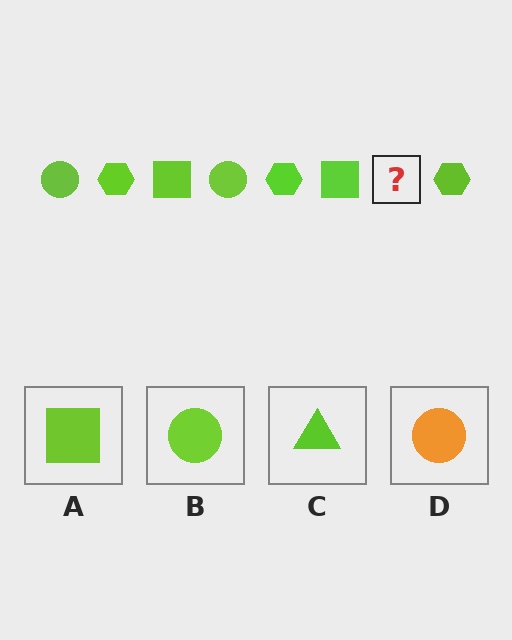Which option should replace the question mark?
Option B.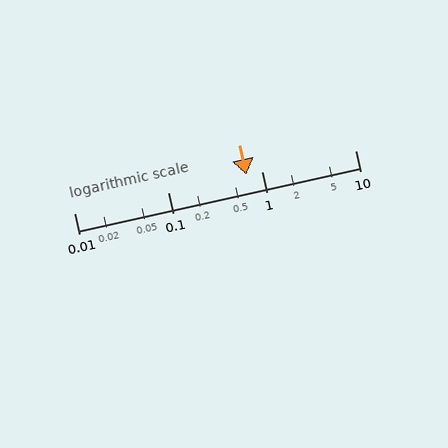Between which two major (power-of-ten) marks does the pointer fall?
The pointer is between 0.1 and 1.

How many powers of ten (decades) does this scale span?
The scale spans 3 decades, from 0.01 to 10.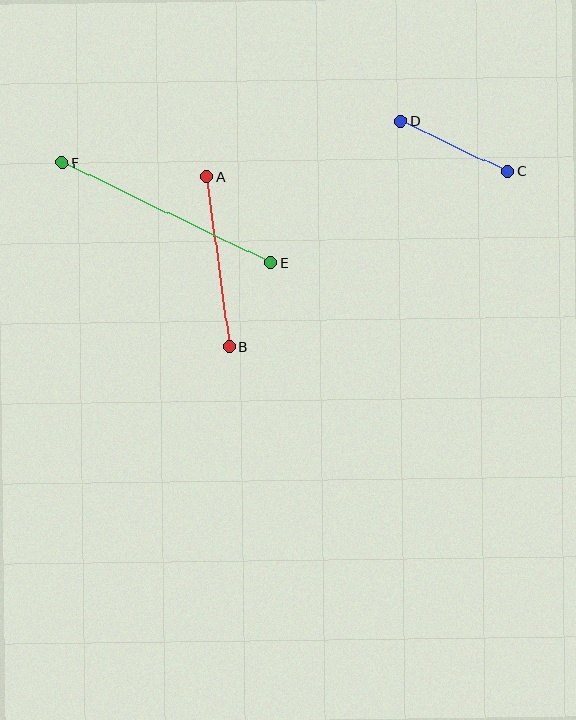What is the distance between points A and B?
The distance is approximately 171 pixels.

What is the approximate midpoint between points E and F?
The midpoint is at approximately (166, 213) pixels.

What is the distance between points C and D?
The distance is approximately 118 pixels.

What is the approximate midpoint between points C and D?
The midpoint is at approximately (454, 147) pixels.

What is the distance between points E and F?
The distance is approximately 231 pixels.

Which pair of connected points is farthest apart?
Points E and F are farthest apart.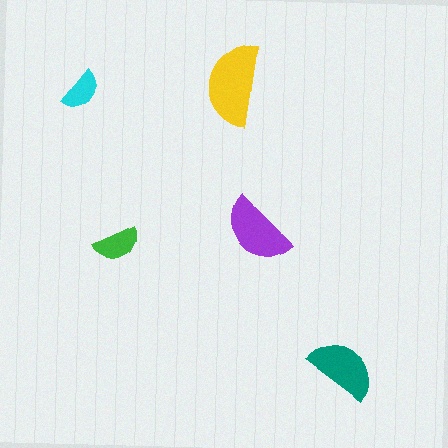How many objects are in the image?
There are 5 objects in the image.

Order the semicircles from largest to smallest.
the yellow one, the purple one, the teal one, the green one, the cyan one.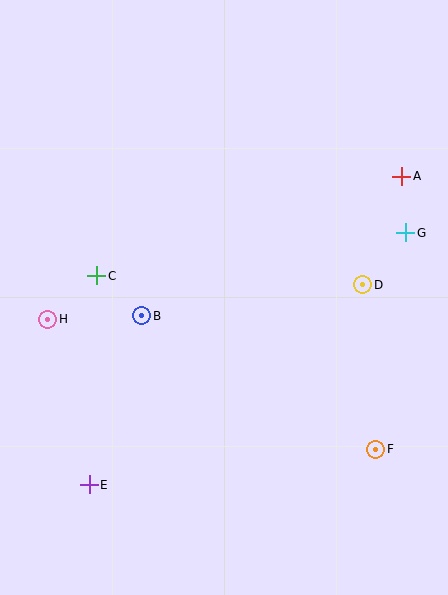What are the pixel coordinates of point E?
Point E is at (89, 485).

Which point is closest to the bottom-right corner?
Point F is closest to the bottom-right corner.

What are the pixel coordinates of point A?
Point A is at (402, 176).